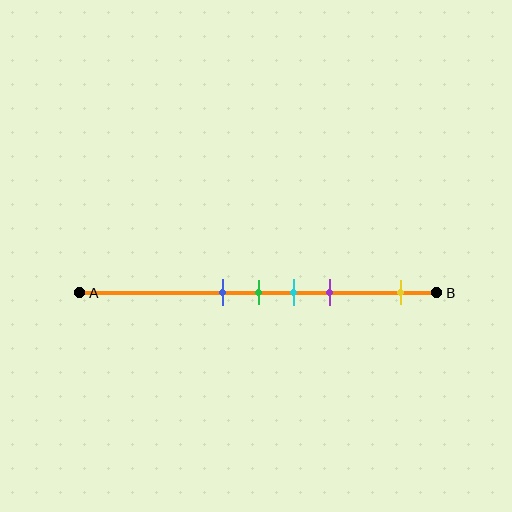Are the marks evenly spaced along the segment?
No, the marks are not evenly spaced.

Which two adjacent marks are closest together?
The blue and green marks are the closest adjacent pair.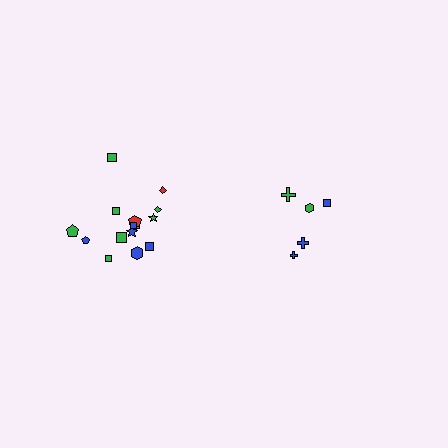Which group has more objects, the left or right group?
The left group.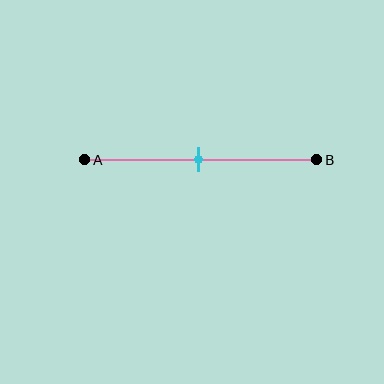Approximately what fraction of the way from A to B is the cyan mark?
The cyan mark is approximately 50% of the way from A to B.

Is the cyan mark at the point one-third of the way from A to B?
No, the mark is at about 50% from A, not at the 33% one-third point.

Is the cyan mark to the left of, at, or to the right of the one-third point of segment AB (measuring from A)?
The cyan mark is to the right of the one-third point of segment AB.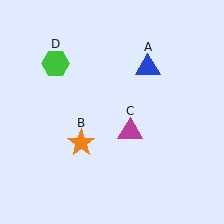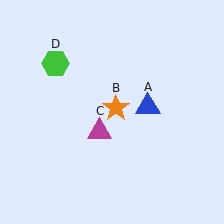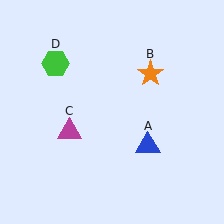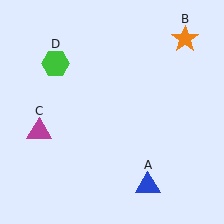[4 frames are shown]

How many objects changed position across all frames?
3 objects changed position: blue triangle (object A), orange star (object B), magenta triangle (object C).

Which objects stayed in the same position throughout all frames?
Green hexagon (object D) remained stationary.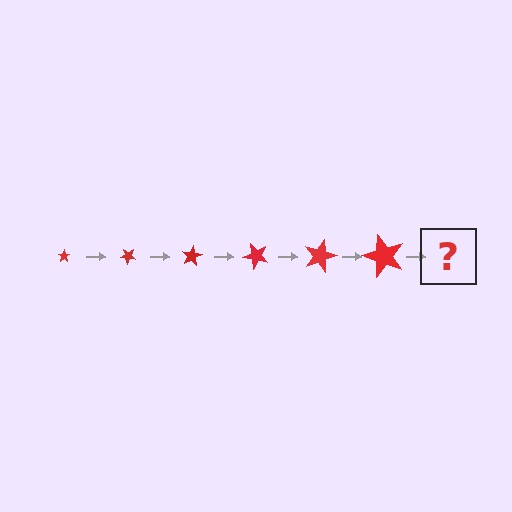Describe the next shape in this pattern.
It should be a star, larger than the previous one and rotated 240 degrees from the start.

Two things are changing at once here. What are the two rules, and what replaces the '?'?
The two rules are that the star grows larger each step and it rotates 40 degrees each step. The '?' should be a star, larger than the previous one and rotated 240 degrees from the start.